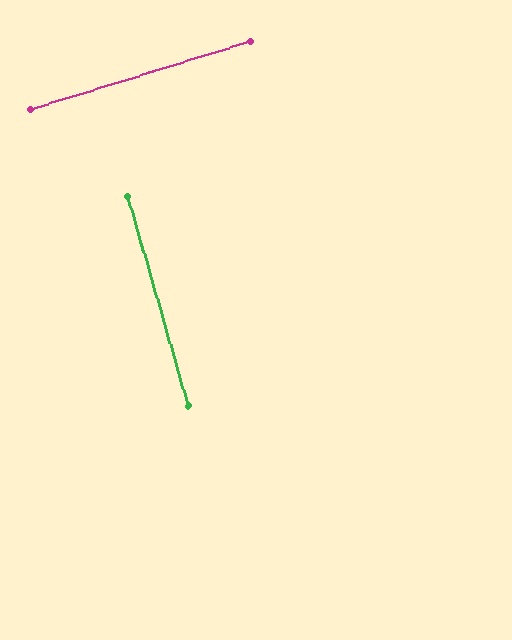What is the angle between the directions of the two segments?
Approximately 89 degrees.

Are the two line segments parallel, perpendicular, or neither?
Perpendicular — they meet at approximately 89°.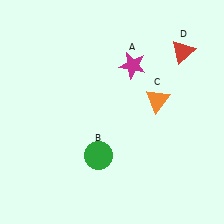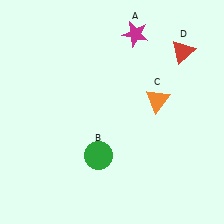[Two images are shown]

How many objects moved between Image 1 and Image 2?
1 object moved between the two images.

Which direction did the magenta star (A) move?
The magenta star (A) moved up.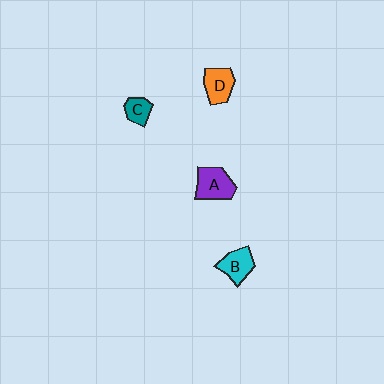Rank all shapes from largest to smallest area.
From largest to smallest: A (purple), B (cyan), D (orange), C (teal).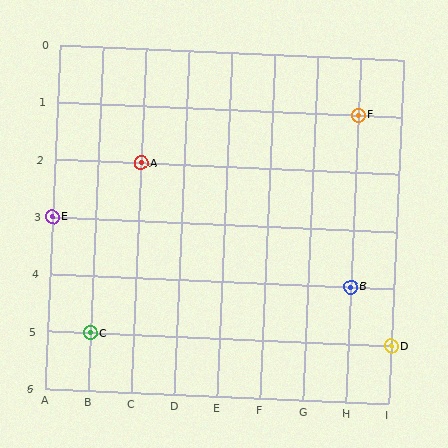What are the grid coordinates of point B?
Point B is at grid coordinates (H, 4).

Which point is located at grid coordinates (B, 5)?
Point C is at (B, 5).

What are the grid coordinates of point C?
Point C is at grid coordinates (B, 5).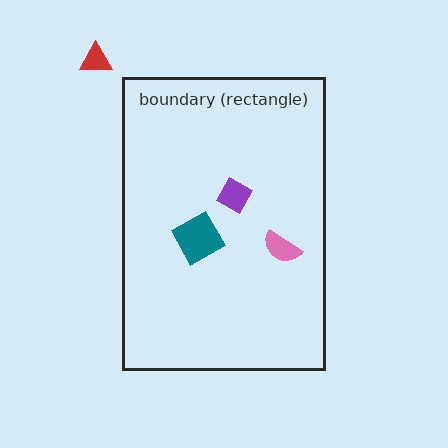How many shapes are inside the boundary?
3 inside, 1 outside.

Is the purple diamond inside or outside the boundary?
Inside.